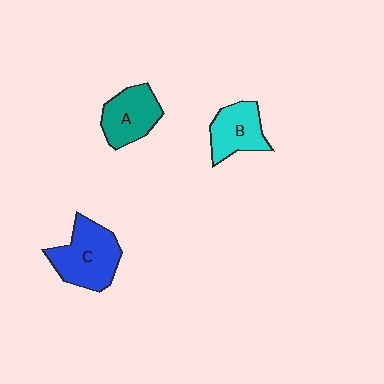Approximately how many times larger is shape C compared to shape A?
Approximately 1.3 times.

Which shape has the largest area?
Shape C (blue).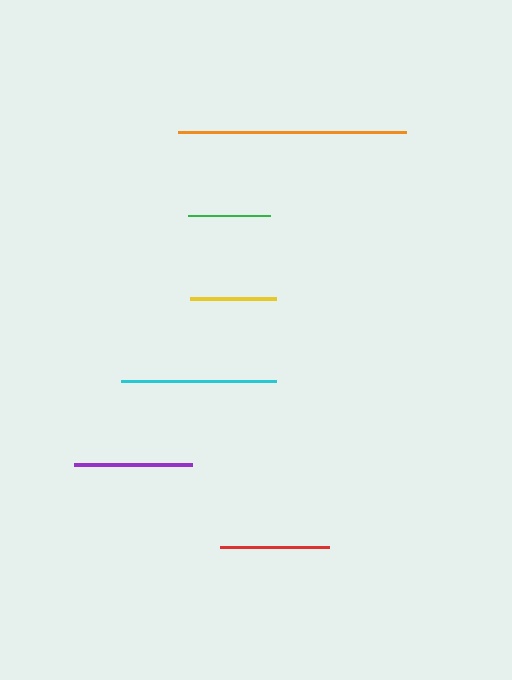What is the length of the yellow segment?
The yellow segment is approximately 86 pixels long.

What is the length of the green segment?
The green segment is approximately 83 pixels long.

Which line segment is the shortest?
The green line is the shortest at approximately 83 pixels.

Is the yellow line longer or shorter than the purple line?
The purple line is longer than the yellow line.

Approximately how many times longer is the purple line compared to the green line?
The purple line is approximately 1.4 times the length of the green line.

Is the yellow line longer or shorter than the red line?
The red line is longer than the yellow line.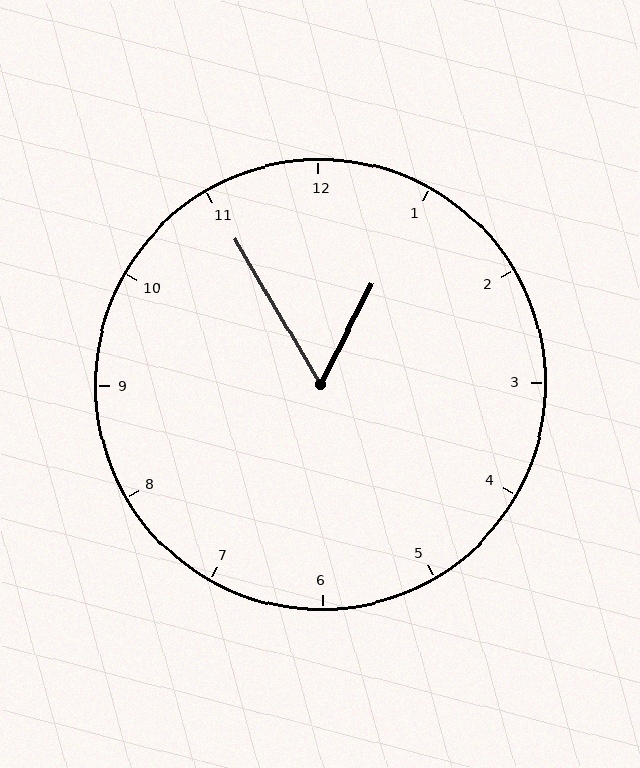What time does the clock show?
12:55.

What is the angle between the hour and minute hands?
Approximately 58 degrees.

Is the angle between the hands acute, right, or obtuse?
It is acute.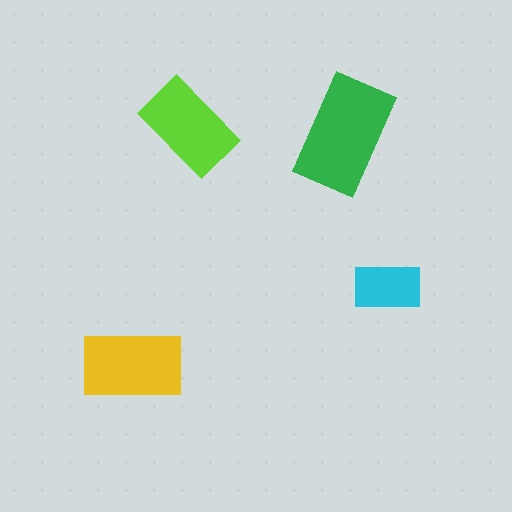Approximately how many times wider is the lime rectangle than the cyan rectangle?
About 1.5 times wider.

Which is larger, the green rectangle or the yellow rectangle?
The green one.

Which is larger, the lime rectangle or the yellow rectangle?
The yellow one.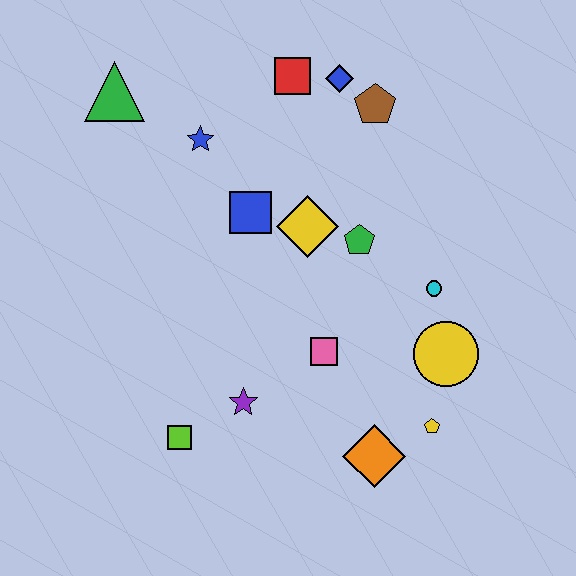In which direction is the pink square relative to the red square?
The pink square is below the red square.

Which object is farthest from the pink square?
The green triangle is farthest from the pink square.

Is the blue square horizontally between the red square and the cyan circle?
No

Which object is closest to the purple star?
The lime square is closest to the purple star.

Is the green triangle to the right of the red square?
No